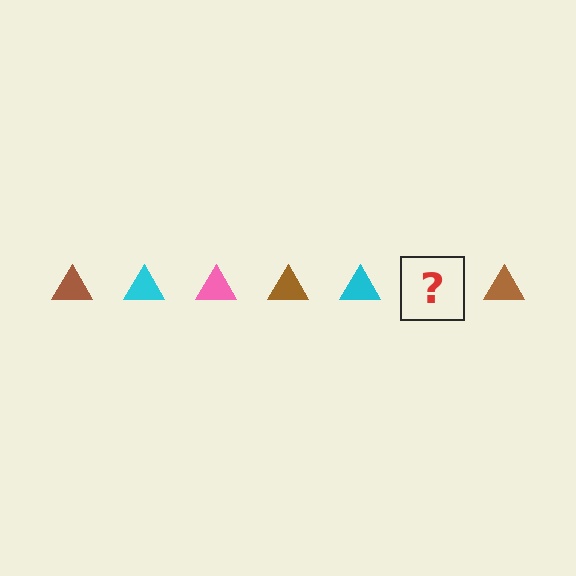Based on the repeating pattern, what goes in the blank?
The blank should be a pink triangle.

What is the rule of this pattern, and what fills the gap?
The rule is that the pattern cycles through brown, cyan, pink triangles. The gap should be filled with a pink triangle.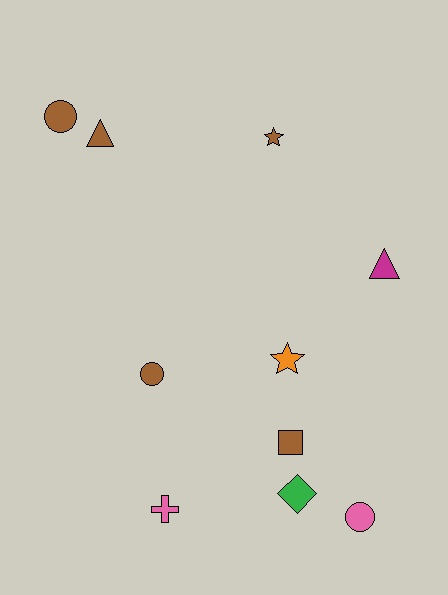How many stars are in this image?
There are 2 stars.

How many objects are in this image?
There are 10 objects.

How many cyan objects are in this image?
There are no cyan objects.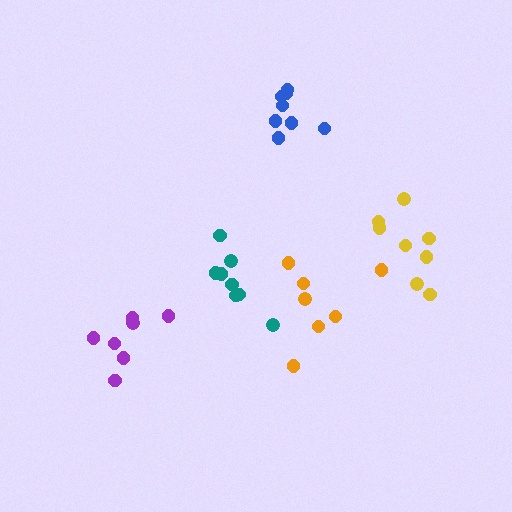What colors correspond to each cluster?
The clusters are colored: orange, purple, teal, blue, yellow.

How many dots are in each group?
Group 1: 7 dots, Group 2: 7 dots, Group 3: 8 dots, Group 4: 8 dots, Group 5: 8 dots (38 total).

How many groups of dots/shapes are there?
There are 5 groups.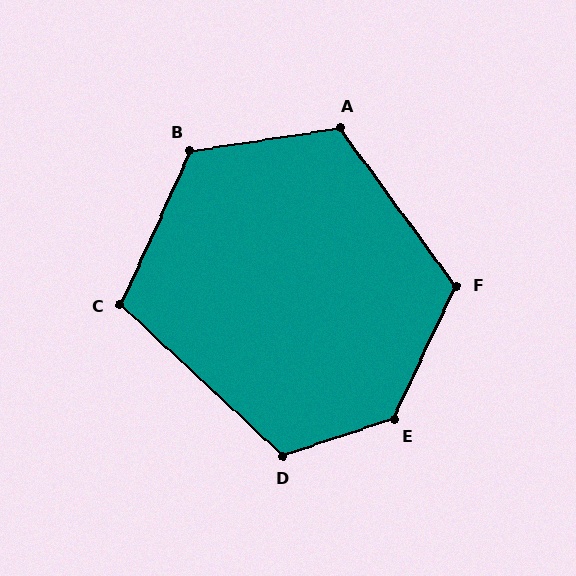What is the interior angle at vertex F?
Approximately 119 degrees (obtuse).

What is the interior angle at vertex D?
Approximately 118 degrees (obtuse).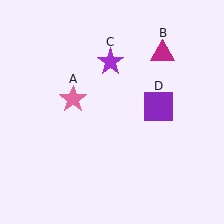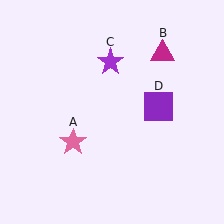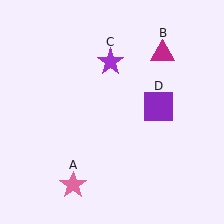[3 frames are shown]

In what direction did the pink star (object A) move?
The pink star (object A) moved down.